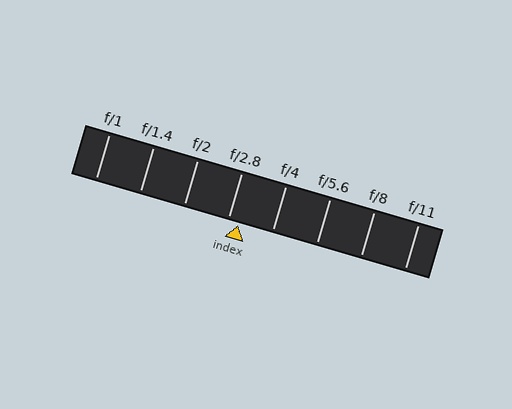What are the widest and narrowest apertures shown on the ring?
The widest aperture shown is f/1 and the narrowest is f/11.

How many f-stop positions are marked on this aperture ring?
There are 8 f-stop positions marked.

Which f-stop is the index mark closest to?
The index mark is closest to f/2.8.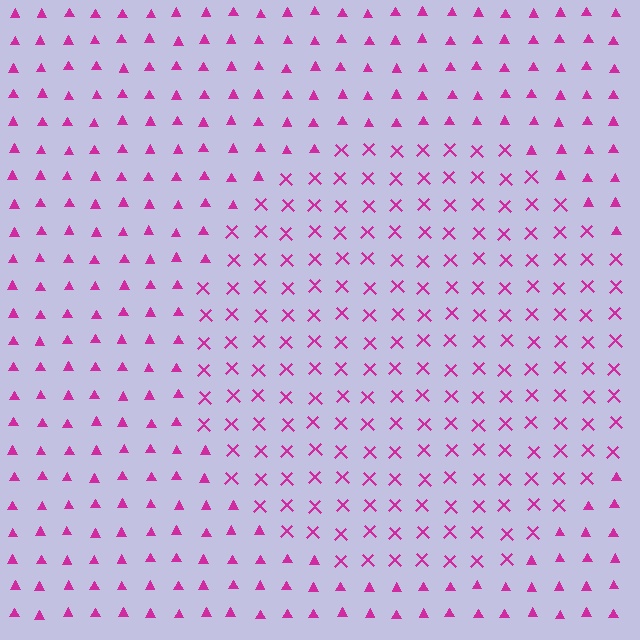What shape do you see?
I see a circle.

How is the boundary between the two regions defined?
The boundary is defined by a change in element shape: X marks inside vs. triangles outside. All elements share the same color and spacing.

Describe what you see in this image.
The image is filled with small magenta elements arranged in a uniform grid. A circle-shaped region contains X marks, while the surrounding area contains triangles. The boundary is defined purely by the change in element shape.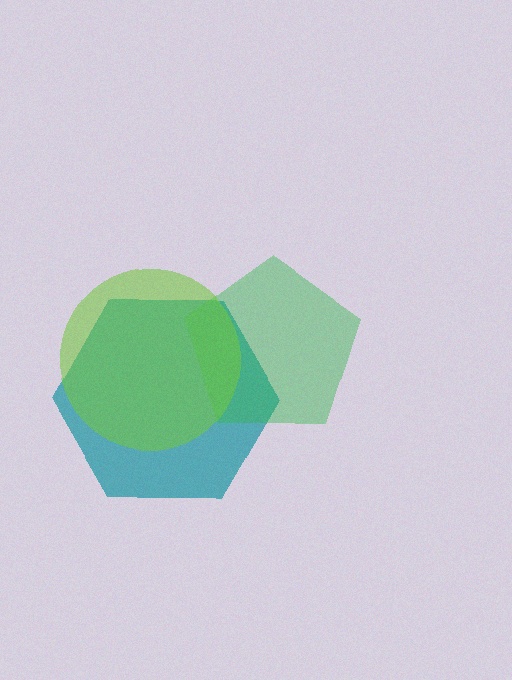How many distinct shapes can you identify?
There are 3 distinct shapes: a teal hexagon, a green pentagon, a lime circle.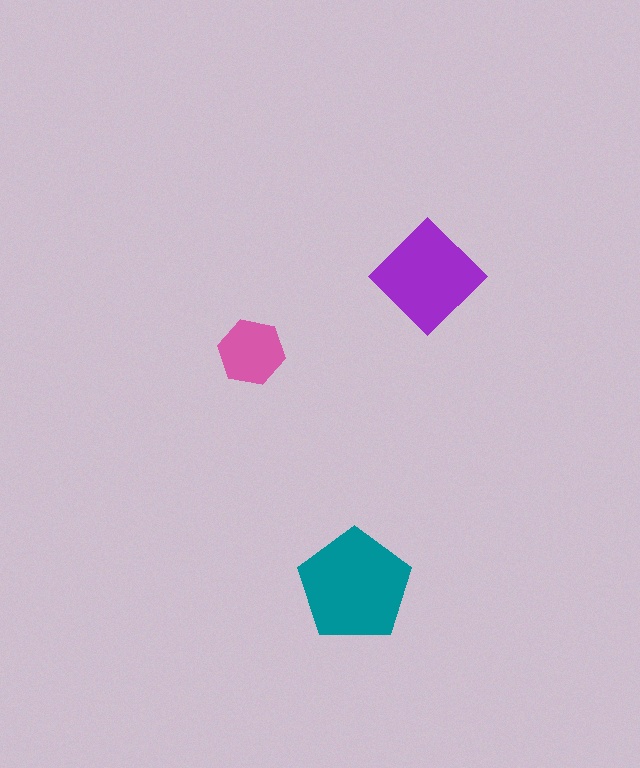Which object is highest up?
The purple diamond is topmost.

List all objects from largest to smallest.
The teal pentagon, the purple diamond, the pink hexagon.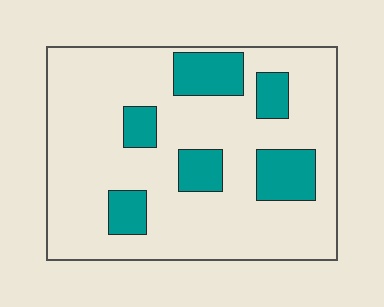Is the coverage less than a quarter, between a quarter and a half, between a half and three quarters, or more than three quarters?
Less than a quarter.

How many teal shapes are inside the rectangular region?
6.